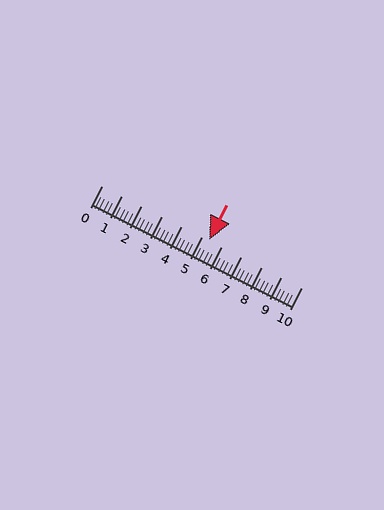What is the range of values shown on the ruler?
The ruler shows values from 0 to 10.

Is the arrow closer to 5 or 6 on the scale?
The arrow is closer to 5.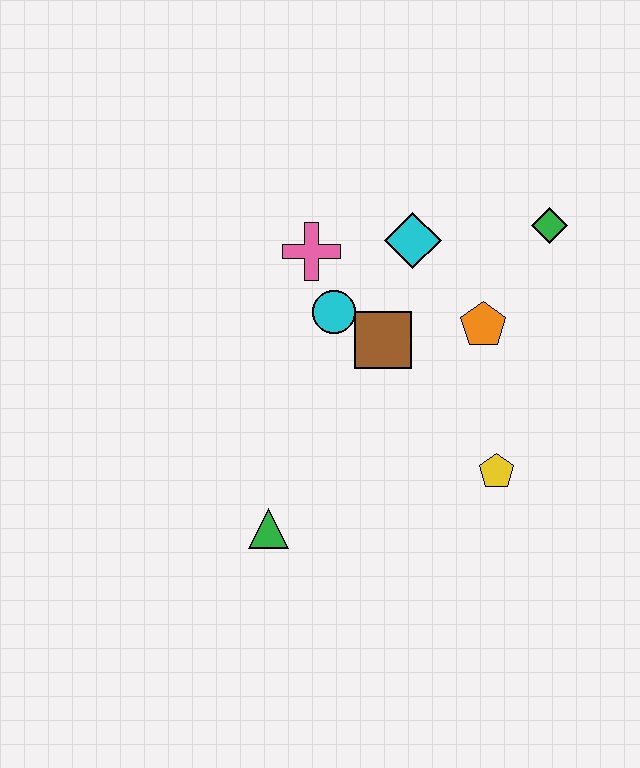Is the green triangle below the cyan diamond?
Yes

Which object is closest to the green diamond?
The orange pentagon is closest to the green diamond.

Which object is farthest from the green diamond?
The green triangle is farthest from the green diamond.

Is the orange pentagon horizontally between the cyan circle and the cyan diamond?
No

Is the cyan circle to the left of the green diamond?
Yes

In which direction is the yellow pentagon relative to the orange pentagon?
The yellow pentagon is below the orange pentagon.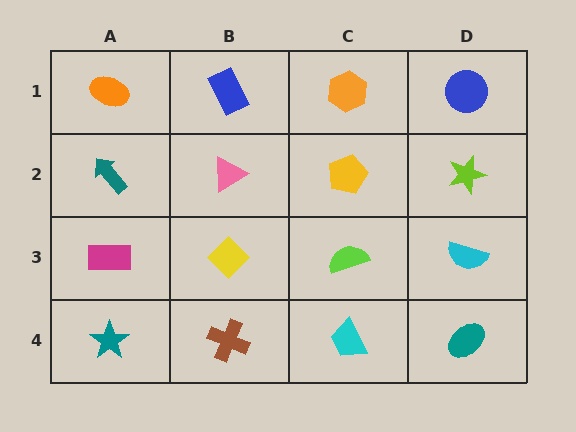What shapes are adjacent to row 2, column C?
An orange hexagon (row 1, column C), a lime semicircle (row 3, column C), a pink triangle (row 2, column B), a lime star (row 2, column D).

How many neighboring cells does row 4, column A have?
2.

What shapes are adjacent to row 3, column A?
A teal arrow (row 2, column A), a teal star (row 4, column A), a yellow diamond (row 3, column B).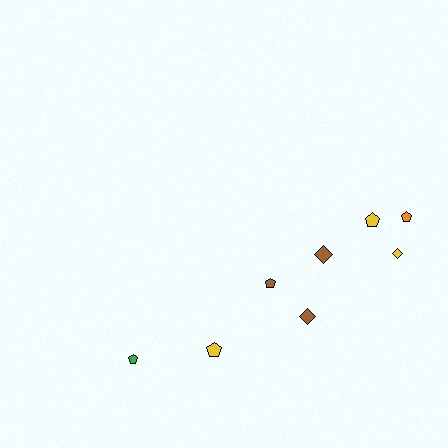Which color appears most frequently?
Yellow, with 3 objects.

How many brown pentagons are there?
There is 1 brown pentagon.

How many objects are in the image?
There are 8 objects.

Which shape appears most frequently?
Pentagon, with 5 objects.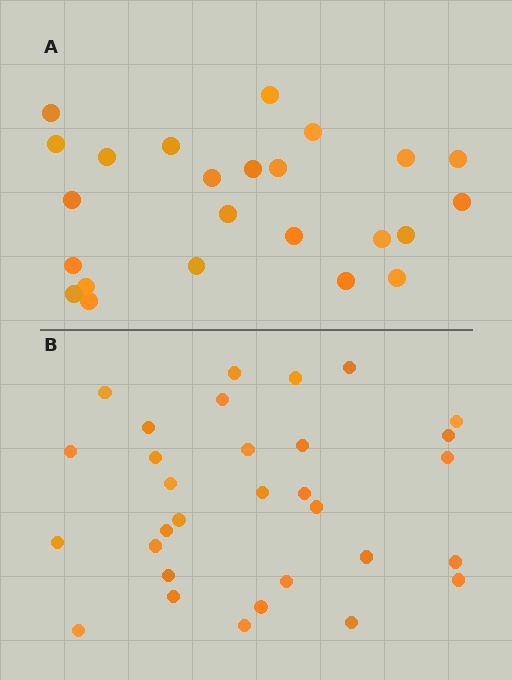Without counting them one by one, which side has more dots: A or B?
Region B (the bottom region) has more dots.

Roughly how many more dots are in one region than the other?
Region B has roughly 8 or so more dots than region A.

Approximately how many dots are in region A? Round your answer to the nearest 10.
About 20 dots. (The exact count is 24, which rounds to 20.)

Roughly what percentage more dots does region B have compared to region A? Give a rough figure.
About 30% more.